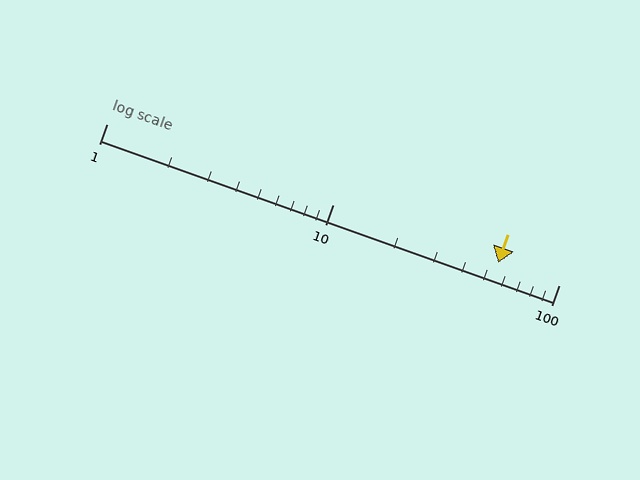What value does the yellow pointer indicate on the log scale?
The pointer indicates approximately 54.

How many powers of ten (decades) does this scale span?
The scale spans 2 decades, from 1 to 100.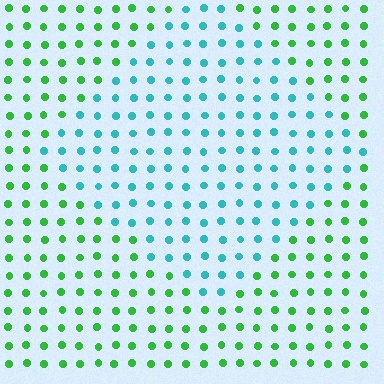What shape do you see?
I see a diamond.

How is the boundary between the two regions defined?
The boundary is defined purely by a slight shift in hue (about 56 degrees). Spacing, size, and orientation are identical on both sides.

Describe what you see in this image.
The image is filled with small green elements in a uniform arrangement. A diamond-shaped region is visible where the elements are tinted to a slightly different hue, forming a subtle color boundary.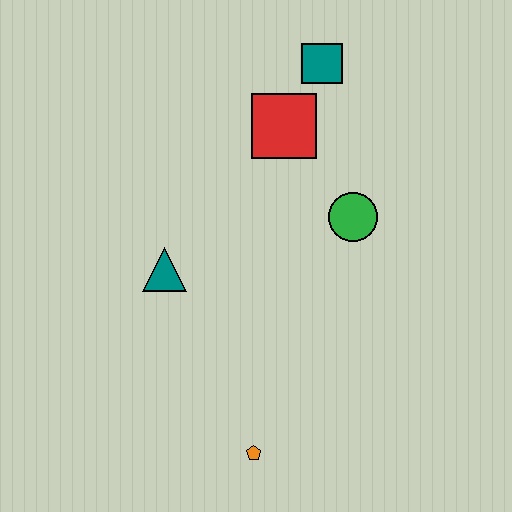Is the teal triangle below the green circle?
Yes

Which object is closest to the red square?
The teal square is closest to the red square.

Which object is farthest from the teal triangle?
The teal square is farthest from the teal triangle.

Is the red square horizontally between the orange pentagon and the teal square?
Yes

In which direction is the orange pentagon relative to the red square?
The orange pentagon is below the red square.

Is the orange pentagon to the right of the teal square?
No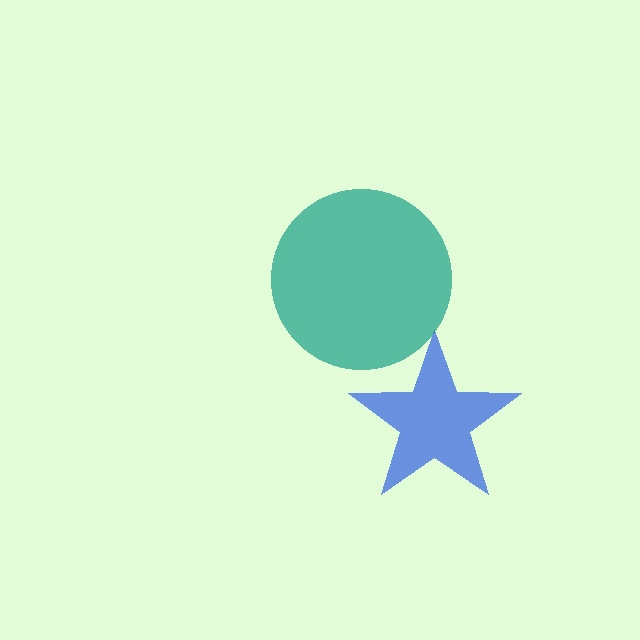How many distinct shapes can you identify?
There are 2 distinct shapes: a blue star, a teal circle.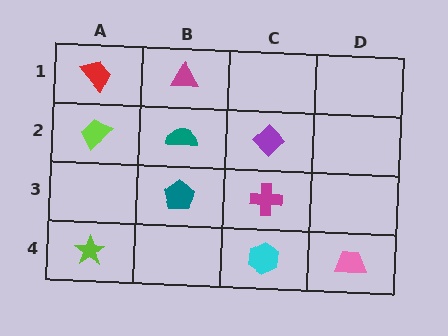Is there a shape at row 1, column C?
No, that cell is empty.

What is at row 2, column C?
A purple diamond.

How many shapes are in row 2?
3 shapes.